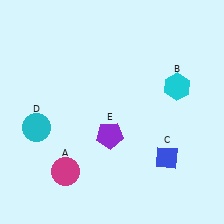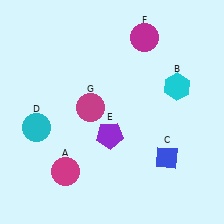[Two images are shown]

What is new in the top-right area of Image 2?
A magenta circle (F) was added in the top-right area of Image 2.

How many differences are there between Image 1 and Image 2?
There are 2 differences between the two images.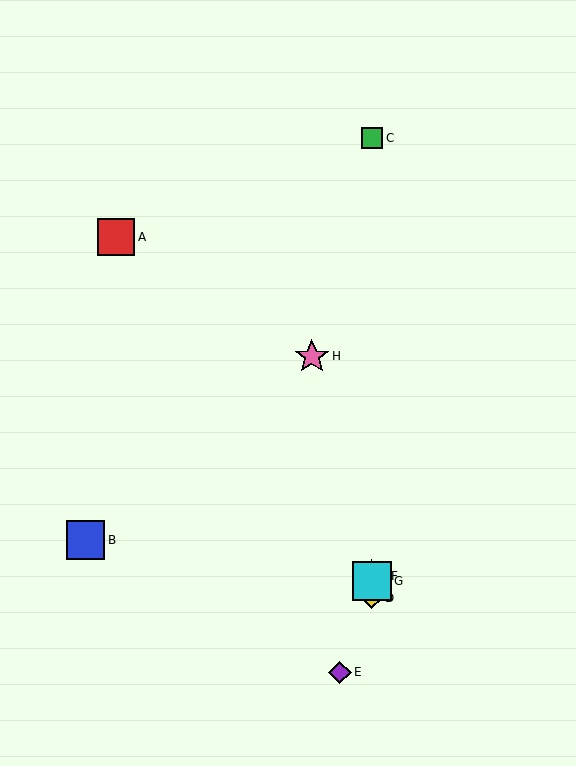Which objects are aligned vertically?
Objects C, D, F, G are aligned vertically.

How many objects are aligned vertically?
4 objects (C, D, F, G) are aligned vertically.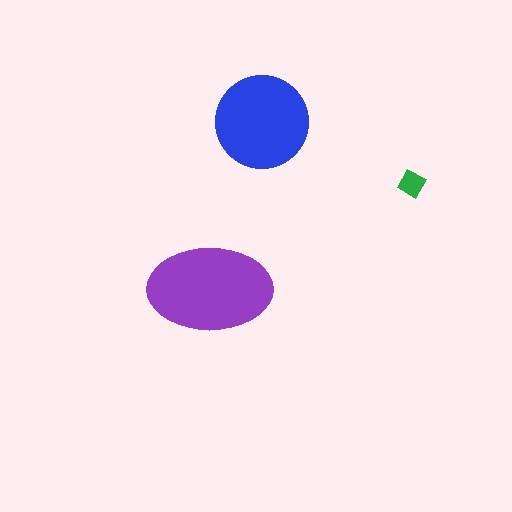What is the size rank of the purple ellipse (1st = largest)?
1st.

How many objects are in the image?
There are 3 objects in the image.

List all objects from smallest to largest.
The green diamond, the blue circle, the purple ellipse.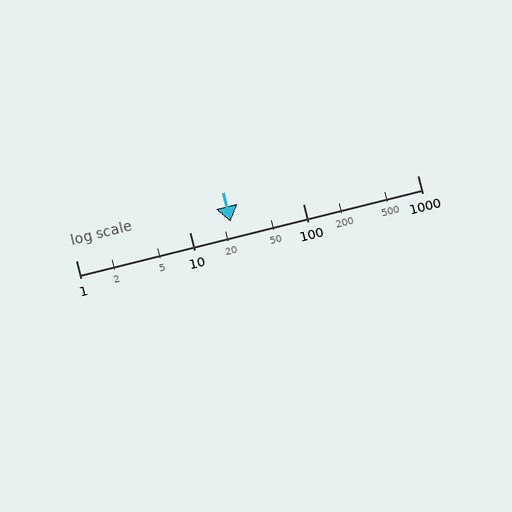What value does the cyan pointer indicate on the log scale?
The pointer indicates approximately 23.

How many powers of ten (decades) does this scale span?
The scale spans 3 decades, from 1 to 1000.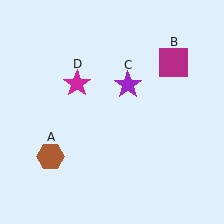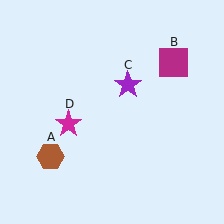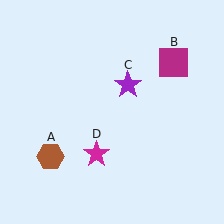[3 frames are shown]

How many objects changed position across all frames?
1 object changed position: magenta star (object D).